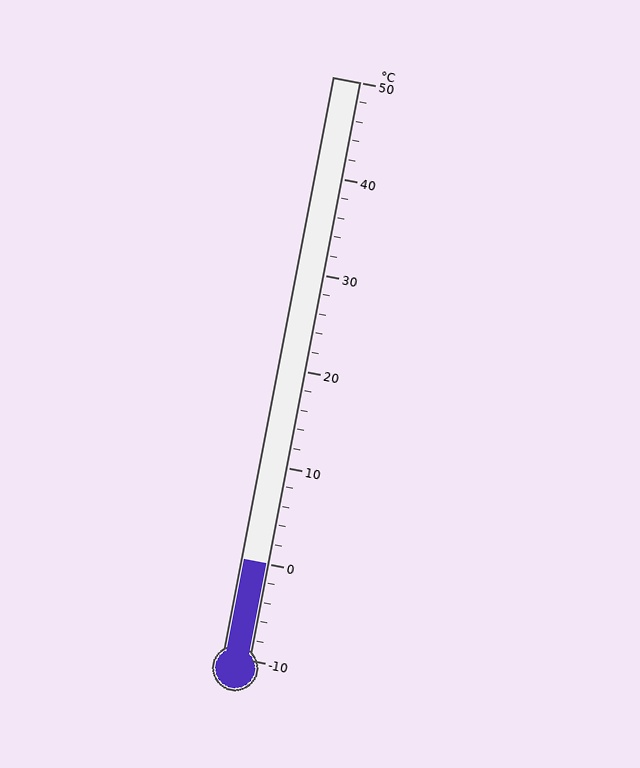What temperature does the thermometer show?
The thermometer shows approximately 0°C.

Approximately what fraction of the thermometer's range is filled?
The thermometer is filled to approximately 15% of its range.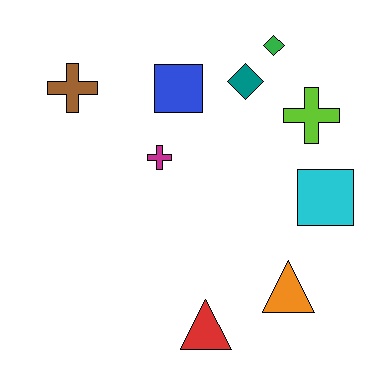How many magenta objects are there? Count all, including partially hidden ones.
There is 1 magenta object.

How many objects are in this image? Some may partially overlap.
There are 9 objects.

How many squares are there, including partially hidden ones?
There are 2 squares.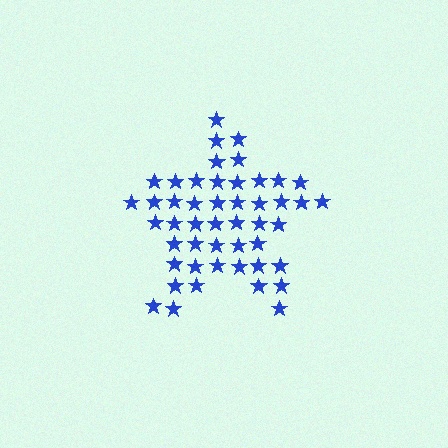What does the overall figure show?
The overall figure shows a star.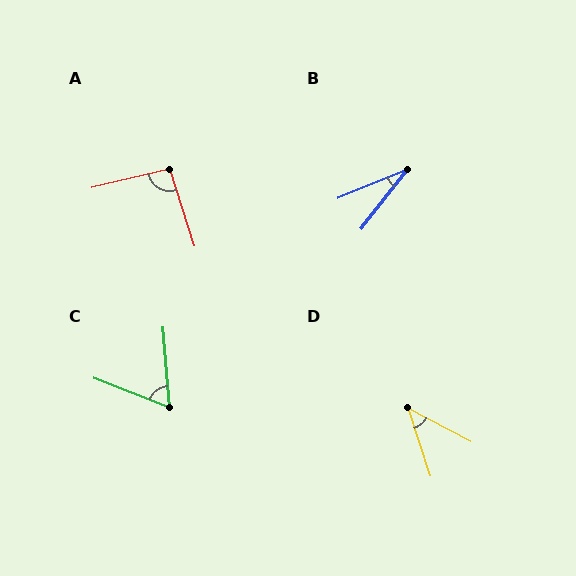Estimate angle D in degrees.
Approximately 44 degrees.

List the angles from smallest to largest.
B (30°), D (44°), C (64°), A (95°).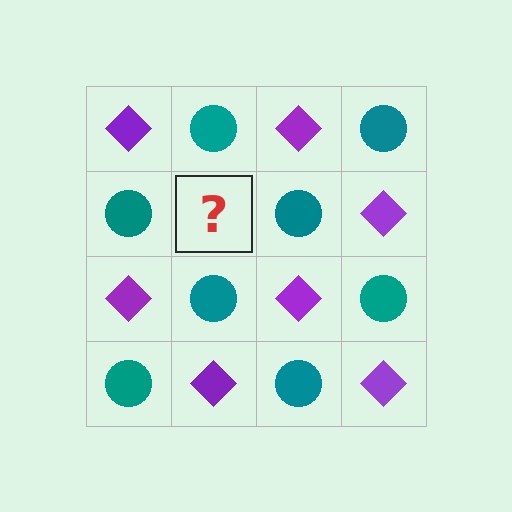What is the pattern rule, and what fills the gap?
The rule is that it alternates purple diamond and teal circle in a checkerboard pattern. The gap should be filled with a purple diamond.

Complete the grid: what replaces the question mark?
The question mark should be replaced with a purple diamond.